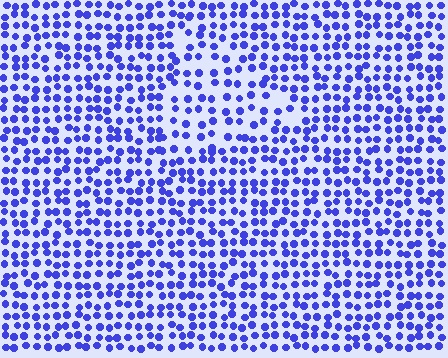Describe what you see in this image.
The image contains small blue elements arranged at two different densities. A triangle-shaped region is visible where the elements are less densely packed than the surrounding area.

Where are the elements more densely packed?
The elements are more densely packed outside the triangle boundary.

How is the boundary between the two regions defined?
The boundary is defined by a change in element density (approximately 1.6x ratio). All elements are the same color, size, and shape.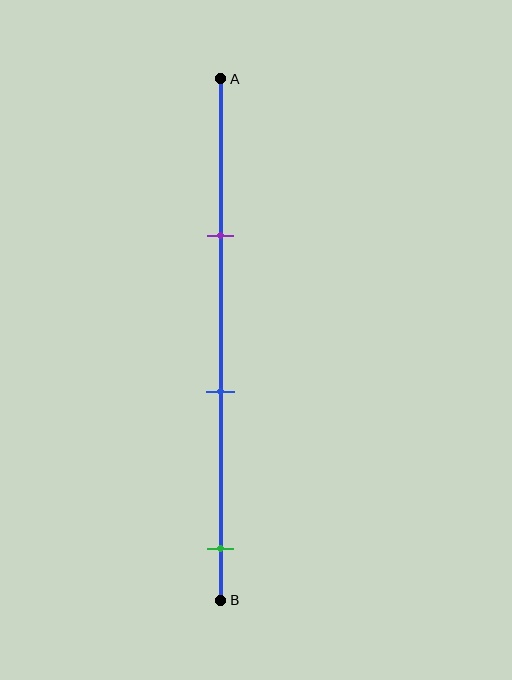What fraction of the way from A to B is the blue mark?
The blue mark is approximately 60% (0.6) of the way from A to B.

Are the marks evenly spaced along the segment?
Yes, the marks are approximately evenly spaced.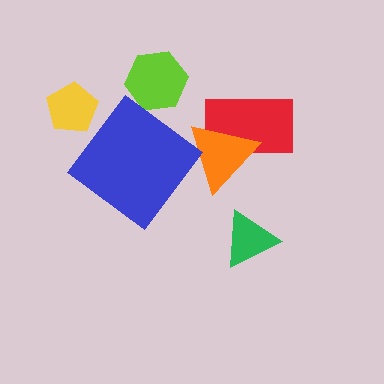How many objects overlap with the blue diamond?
0 objects overlap with the blue diamond.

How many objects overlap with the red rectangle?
1 object overlaps with the red rectangle.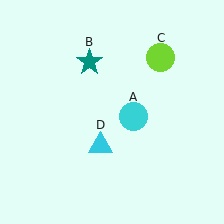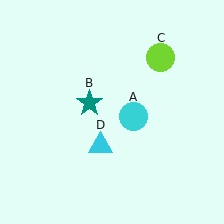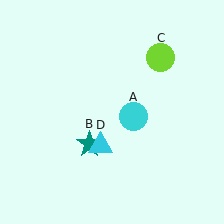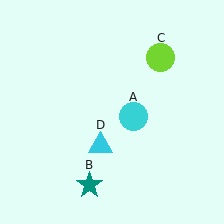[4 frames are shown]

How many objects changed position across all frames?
1 object changed position: teal star (object B).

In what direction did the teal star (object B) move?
The teal star (object B) moved down.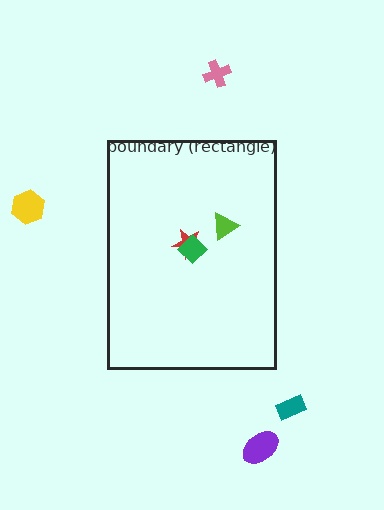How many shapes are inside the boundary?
3 inside, 4 outside.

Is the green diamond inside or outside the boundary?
Inside.